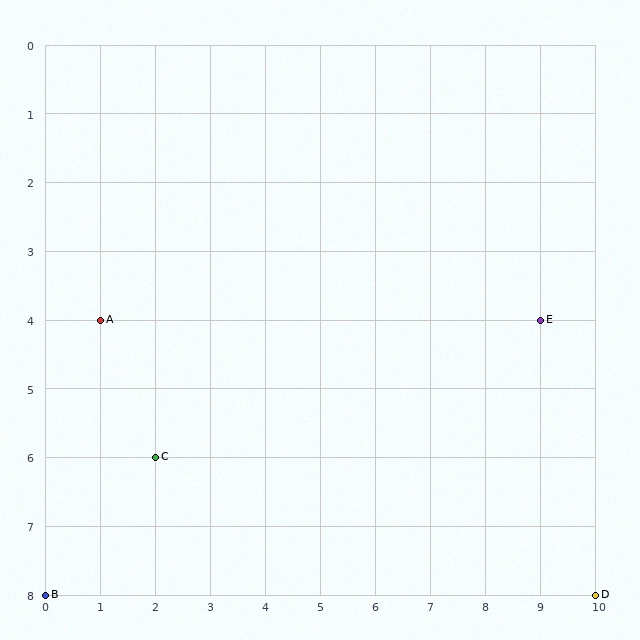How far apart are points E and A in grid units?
Points E and A are 8 columns apart.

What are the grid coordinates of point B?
Point B is at grid coordinates (0, 8).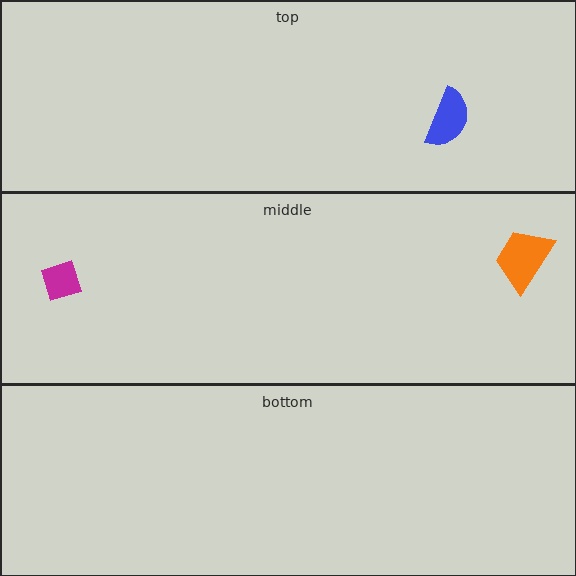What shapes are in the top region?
The blue semicircle.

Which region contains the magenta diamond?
The middle region.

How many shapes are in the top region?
1.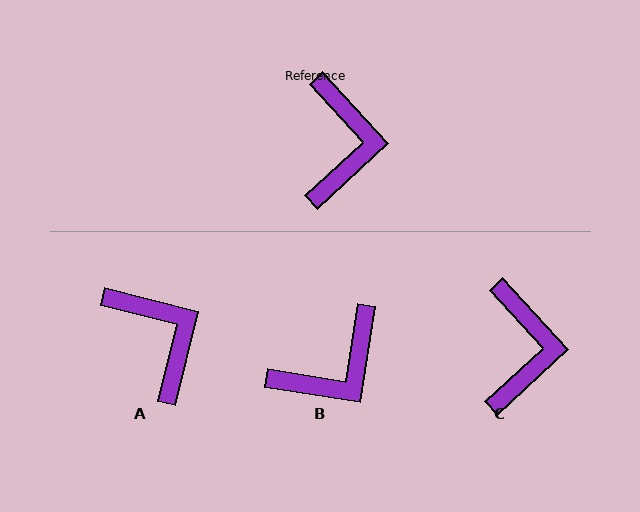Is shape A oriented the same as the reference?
No, it is off by about 33 degrees.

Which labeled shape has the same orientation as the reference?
C.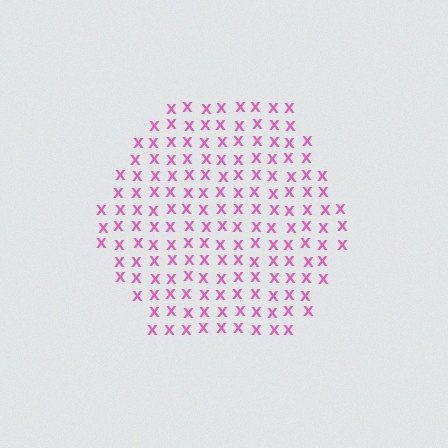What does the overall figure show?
The overall figure shows a hexagon.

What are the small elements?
The small elements are letter X's.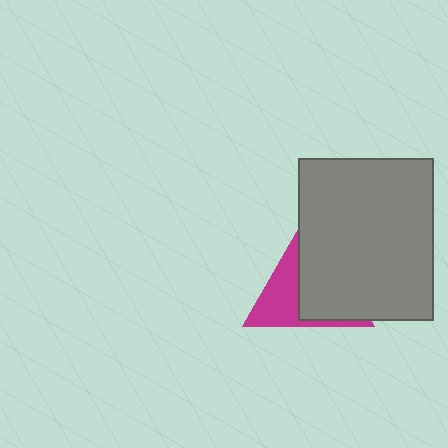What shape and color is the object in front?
The object in front is a gray rectangle.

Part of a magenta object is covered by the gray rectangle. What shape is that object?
It is a triangle.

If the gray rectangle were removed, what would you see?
You would see the complete magenta triangle.